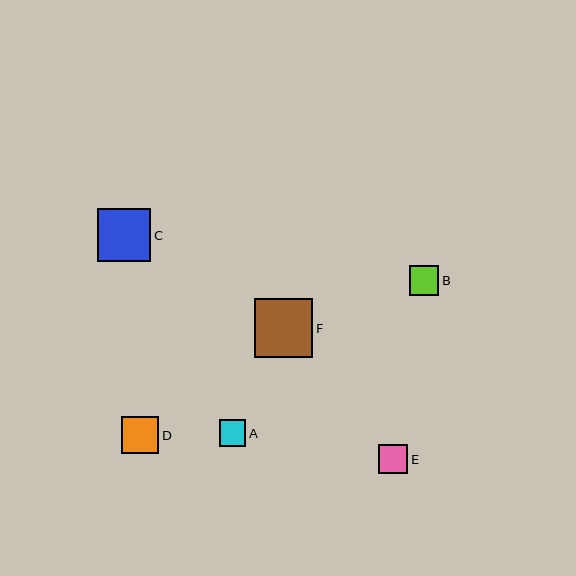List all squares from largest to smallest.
From largest to smallest: F, C, D, B, E, A.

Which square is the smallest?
Square A is the smallest with a size of approximately 27 pixels.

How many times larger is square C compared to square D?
Square C is approximately 1.4 times the size of square D.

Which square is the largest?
Square F is the largest with a size of approximately 58 pixels.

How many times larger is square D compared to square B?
Square D is approximately 1.3 times the size of square B.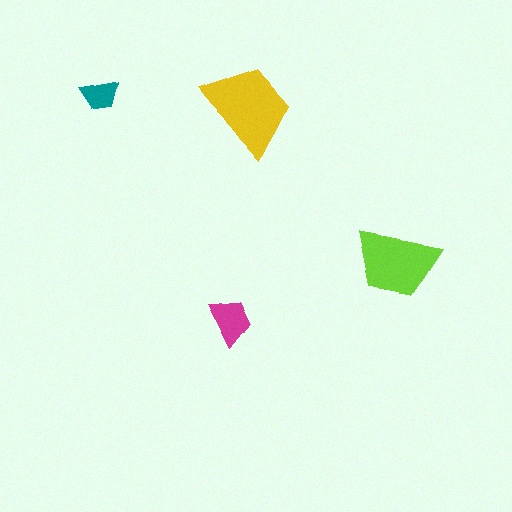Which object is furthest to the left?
The teal trapezoid is leftmost.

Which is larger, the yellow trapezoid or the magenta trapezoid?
The yellow one.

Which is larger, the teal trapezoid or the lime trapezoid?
The lime one.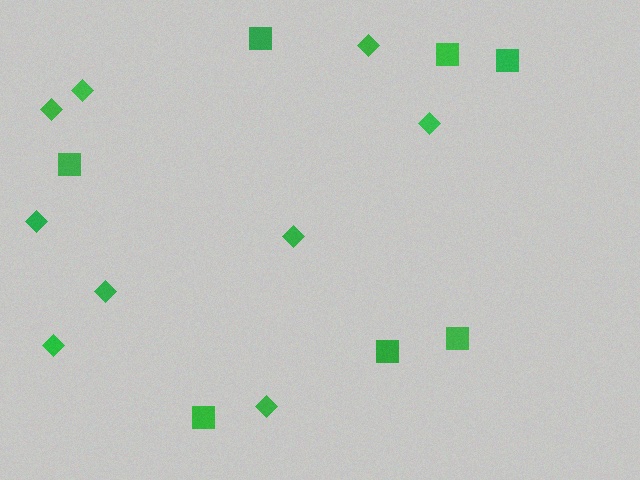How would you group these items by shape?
There are 2 groups: one group of diamonds (9) and one group of squares (7).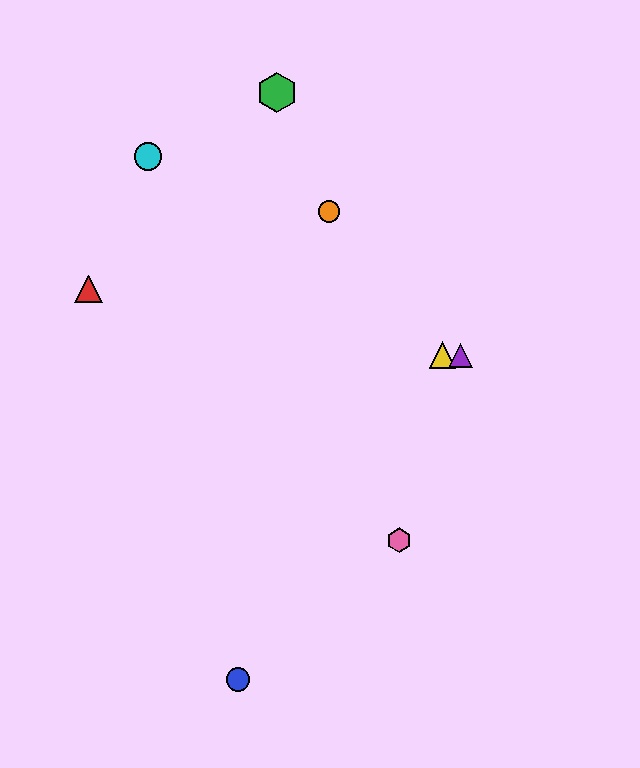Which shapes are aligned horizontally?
The yellow triangle, the purple triangle are aligned horizontally.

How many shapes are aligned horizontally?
2 shapes (the yellow triangle, the purple triangle) are aligned horizontally.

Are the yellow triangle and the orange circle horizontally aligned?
No, the yellow triangle is at y≈355 and the orange circle is at y≈211.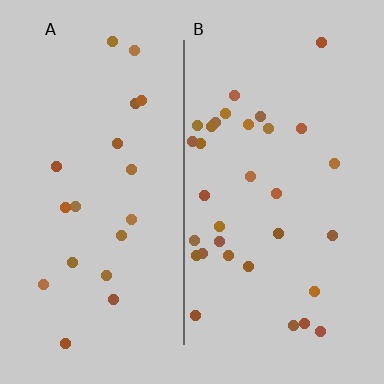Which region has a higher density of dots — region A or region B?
B (the right).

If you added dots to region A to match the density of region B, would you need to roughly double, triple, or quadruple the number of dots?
Approximately double.